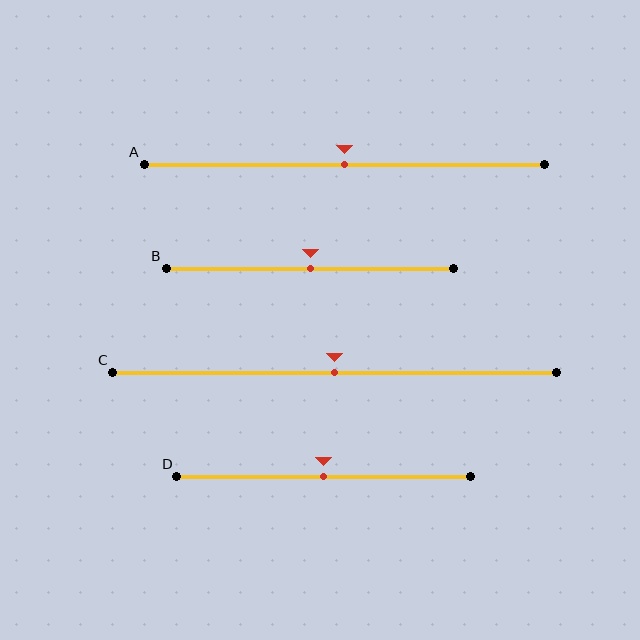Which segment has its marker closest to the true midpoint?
Segment A has its marker closest to the true midpoint.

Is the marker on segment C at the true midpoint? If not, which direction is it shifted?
Yes, the marker on segment C is at the true midpoint.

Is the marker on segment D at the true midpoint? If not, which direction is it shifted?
Yes, the marker on segment D is at the true midpoint.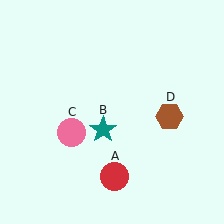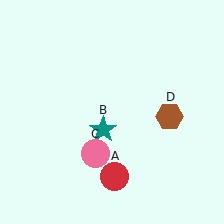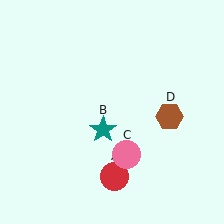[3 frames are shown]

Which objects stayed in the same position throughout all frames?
Red circle (object A) and teal star (object B) and brown hexagon (object D) remained stationary.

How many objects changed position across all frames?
1 object changed position: pink circle (object C).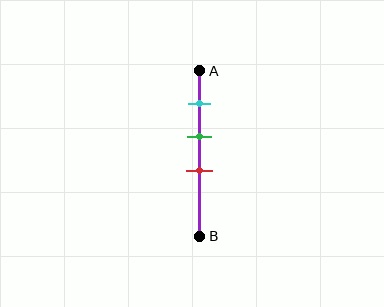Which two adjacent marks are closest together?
The green and red marks are the closest adjacent pair.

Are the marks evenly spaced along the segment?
Yes, the marks are approximately evenly spaced.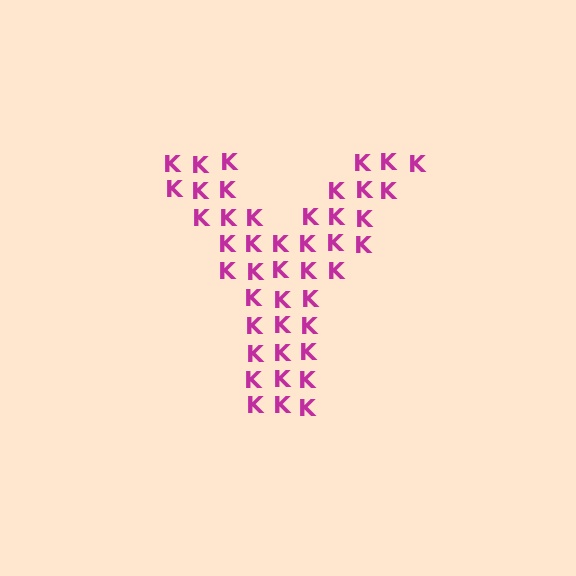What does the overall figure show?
The overall figure shows the letter Y.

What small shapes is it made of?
It is made of small letter K's.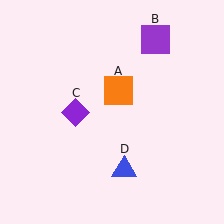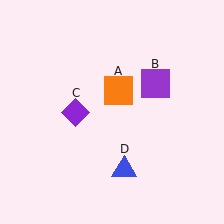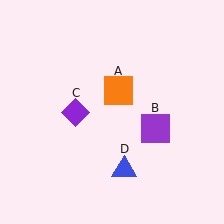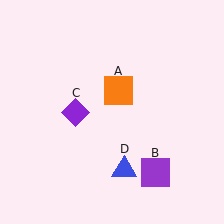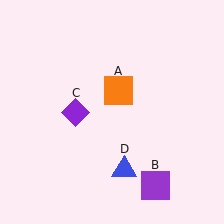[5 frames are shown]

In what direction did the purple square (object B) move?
The purple square (object B) moved down.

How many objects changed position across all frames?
1 object changed position: purple square (object B).